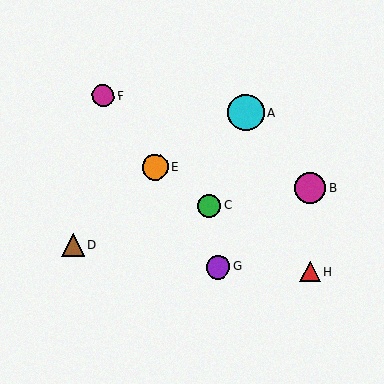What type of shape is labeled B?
Shape B is a magenta circle.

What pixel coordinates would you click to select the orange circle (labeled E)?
Click at (155, 167) to select the orange circle E.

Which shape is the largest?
The cyan circle (labeled A) is the largest.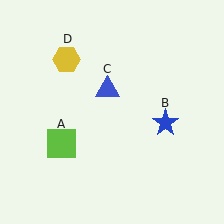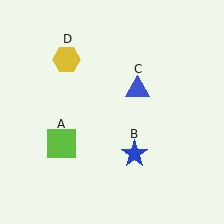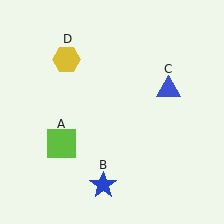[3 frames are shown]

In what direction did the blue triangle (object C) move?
The blue triangle (object C) moved right.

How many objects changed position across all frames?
2 objects changed position: blue star (object B), blue triangle (object C).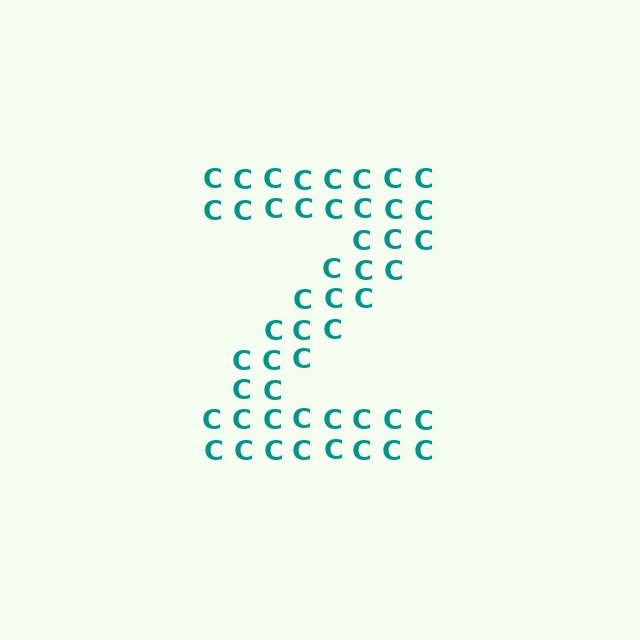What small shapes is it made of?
It is made of small letter C's.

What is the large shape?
The large shape is the letter Z.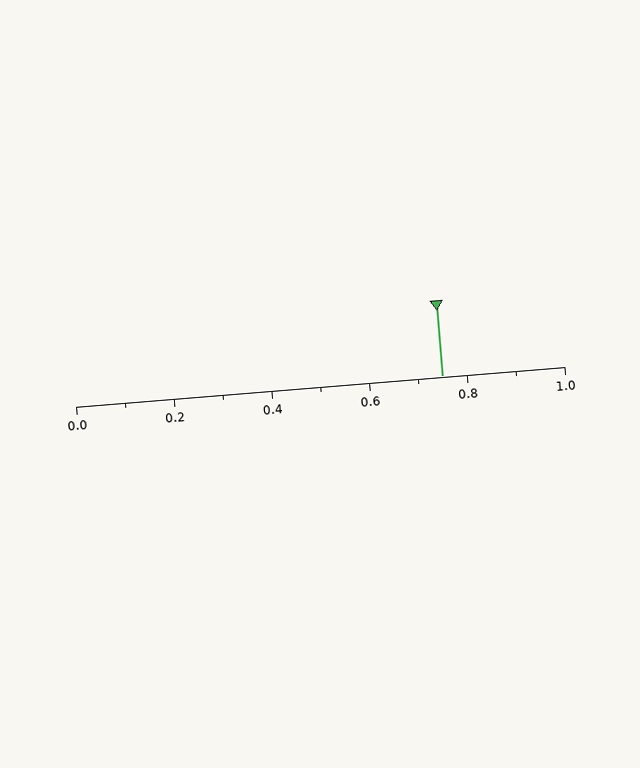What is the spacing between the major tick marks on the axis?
The major ticks are spaced 0.2 apart.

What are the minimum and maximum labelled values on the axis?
The axis runs from 0.0 to 1.0.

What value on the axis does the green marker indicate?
The marker indicates approximately 0.75.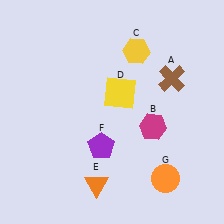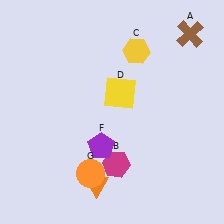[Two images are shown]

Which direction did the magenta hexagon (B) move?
The magenta hexagon (B) moved down.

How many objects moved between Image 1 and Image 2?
3 objects moved between the two images.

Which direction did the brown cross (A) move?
The brown cross (A) moved up.